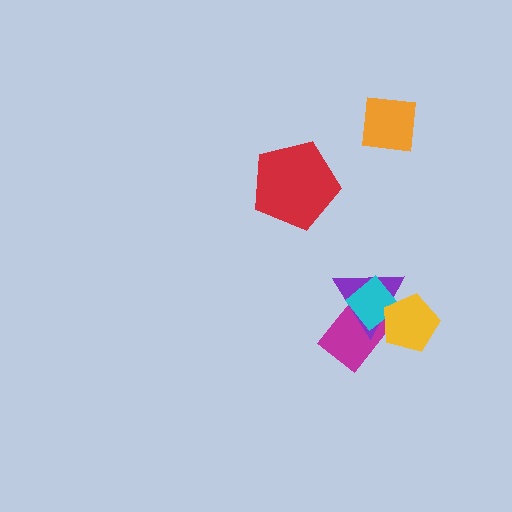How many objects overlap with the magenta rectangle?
3 objects overlap with the magenta rectangle.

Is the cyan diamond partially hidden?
Yes, it is partially covered by another shape.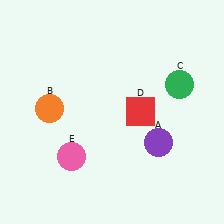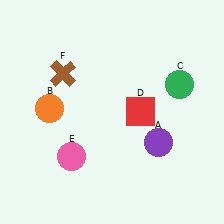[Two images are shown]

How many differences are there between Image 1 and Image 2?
There is 1 difference between the two images.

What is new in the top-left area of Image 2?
A brown cross (F) was added in the top-left area of Image 2.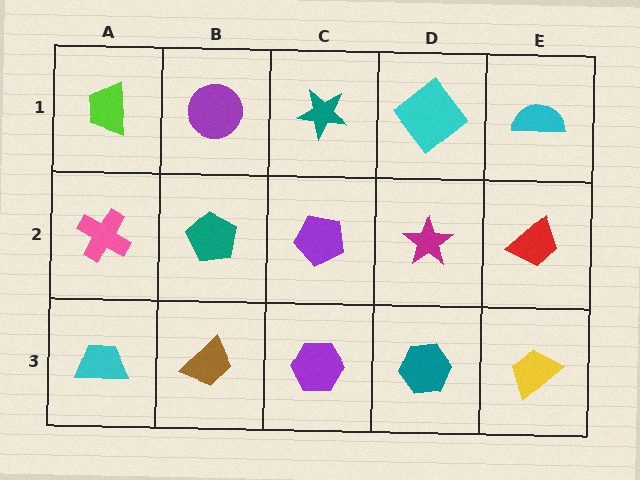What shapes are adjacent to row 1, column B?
A teal pentagon (row 2, column B), a lime trapezoid (row 1, column A), a teal star (row 1, column C).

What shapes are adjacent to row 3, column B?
A teal pentagon (row 2, column B), a cyan trapezoid (row 3, column A), a purple hexagon (row 3, column C).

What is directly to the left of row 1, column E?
A cyan diamond.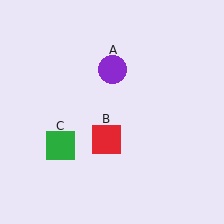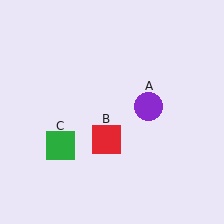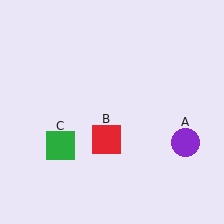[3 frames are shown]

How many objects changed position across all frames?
1 object changed position: purple circle (object A).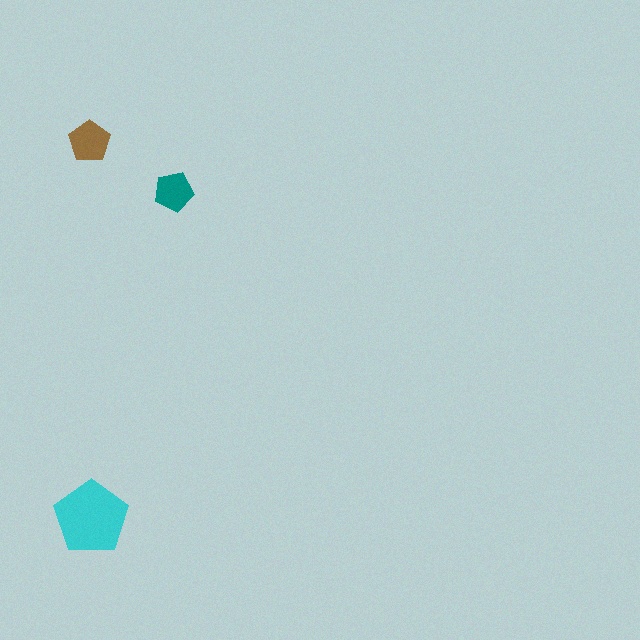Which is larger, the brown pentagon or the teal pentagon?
The brown one.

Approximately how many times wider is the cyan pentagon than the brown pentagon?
About 2 times wider.